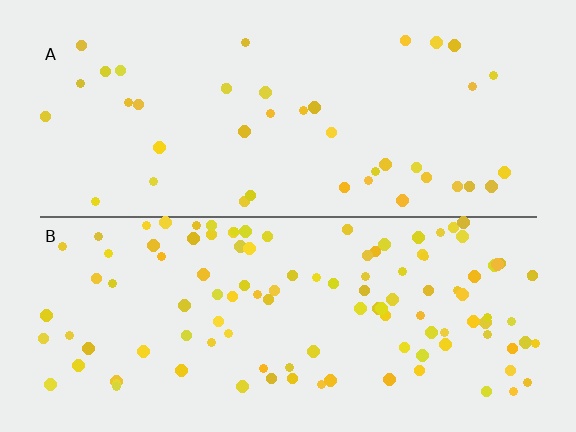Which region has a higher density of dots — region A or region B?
B (the bottom).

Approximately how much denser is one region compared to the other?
Approximately 2.8× — region B over region A.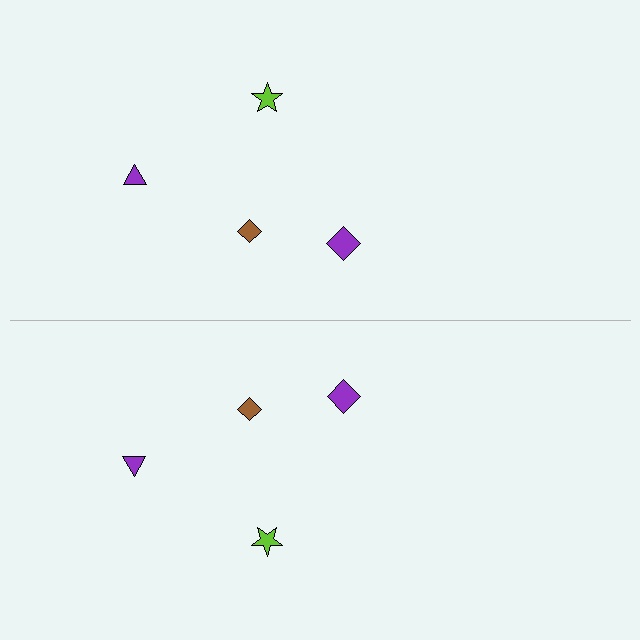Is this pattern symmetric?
Yes, this pattern has bilateral (reflection) symmetry.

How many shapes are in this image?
There are 8 shapes in this image.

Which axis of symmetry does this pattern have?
The pattern has a horizontal axis of symmetry running through the center of the image.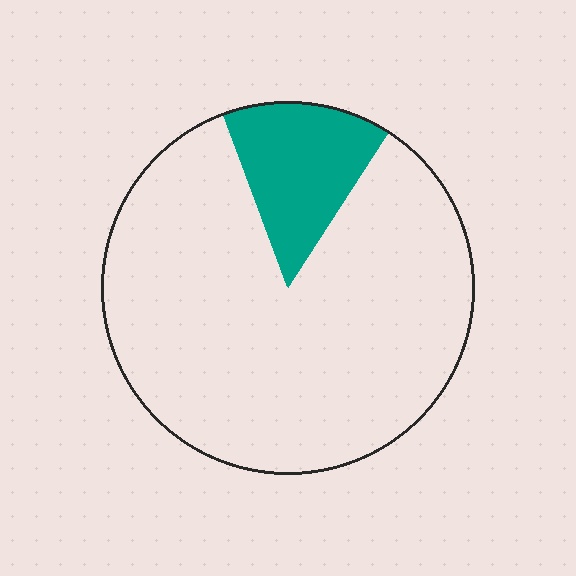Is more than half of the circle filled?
No.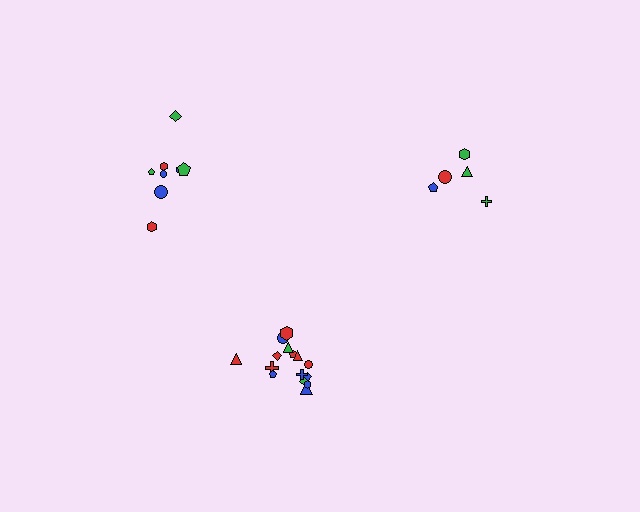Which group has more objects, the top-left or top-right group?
The top-left group.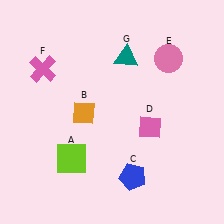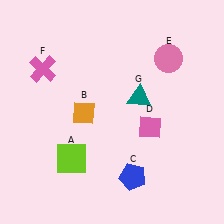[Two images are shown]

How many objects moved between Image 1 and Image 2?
1 object moved between the two images.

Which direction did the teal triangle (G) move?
The teal triangle (G) moved down.